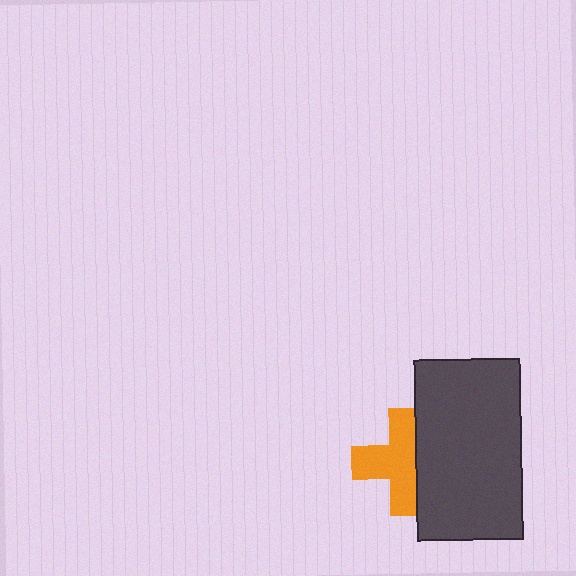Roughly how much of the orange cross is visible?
Most of it is visible (roughly 66%).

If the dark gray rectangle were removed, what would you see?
You would see the complete orange cross.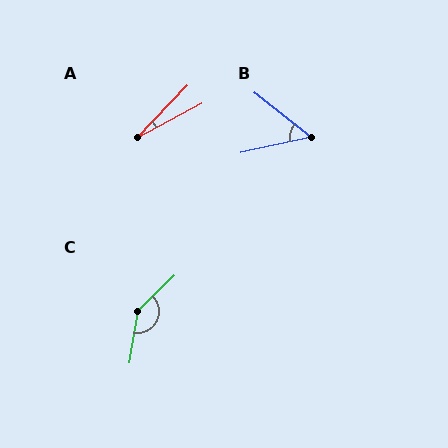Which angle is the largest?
C, at approximately 144 degrees.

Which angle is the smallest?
A, at approximately 18 degrees.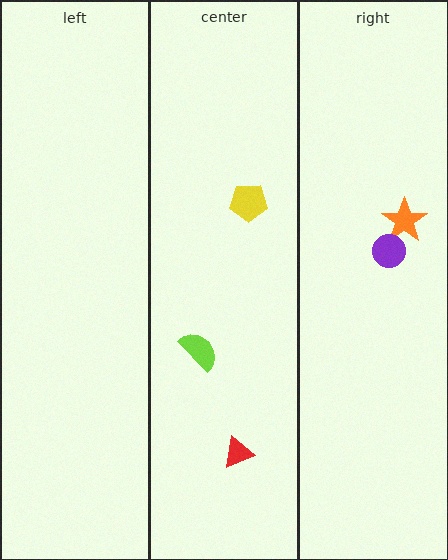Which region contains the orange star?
The right region.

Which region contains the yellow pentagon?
The center region.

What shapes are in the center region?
The red triangle, the lime semicircle, the yellow pentagon.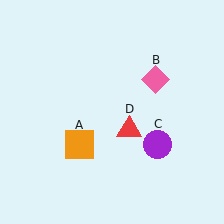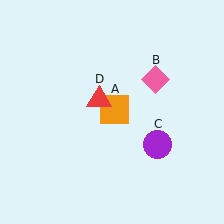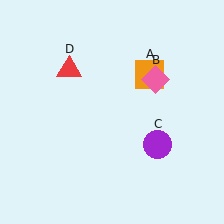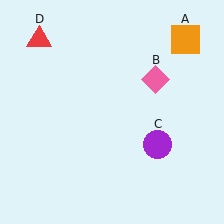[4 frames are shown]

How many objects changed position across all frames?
2 objects changed position: orange square (object A), red triangle (object D).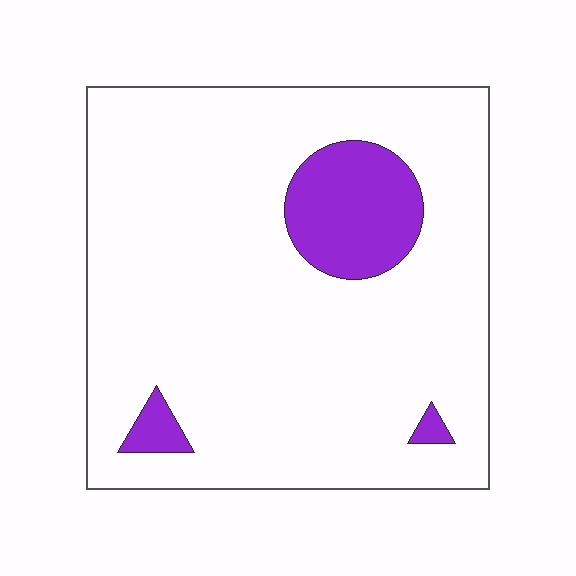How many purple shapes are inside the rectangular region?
3.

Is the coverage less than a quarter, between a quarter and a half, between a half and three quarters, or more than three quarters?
Less than a quarter.